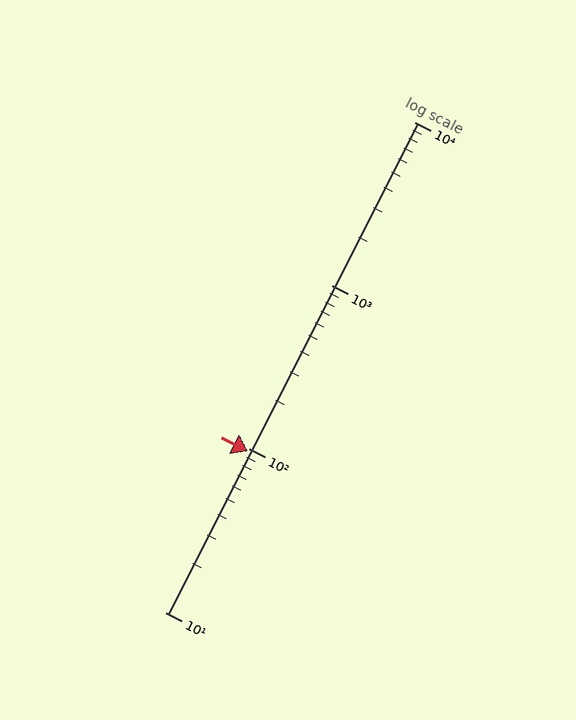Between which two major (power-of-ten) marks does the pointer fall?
The pointer is between 10 and 100.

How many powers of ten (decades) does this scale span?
The scale spans 3 decades, from 10 to 10000.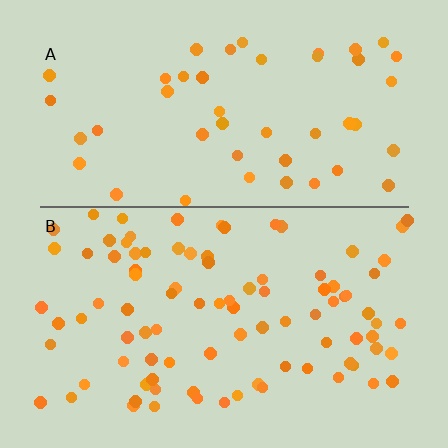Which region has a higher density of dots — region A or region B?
B (the bottom).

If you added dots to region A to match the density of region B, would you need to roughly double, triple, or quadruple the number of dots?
Approximately double.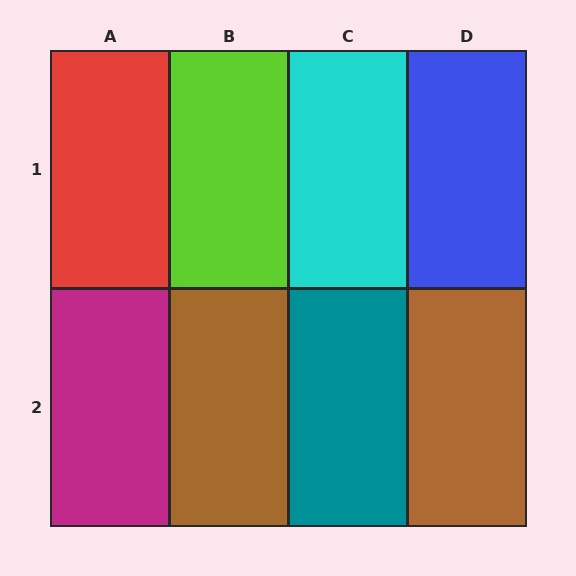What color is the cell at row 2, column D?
Brown.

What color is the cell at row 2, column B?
Brown.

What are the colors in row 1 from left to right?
Red, lime, cyan, blue.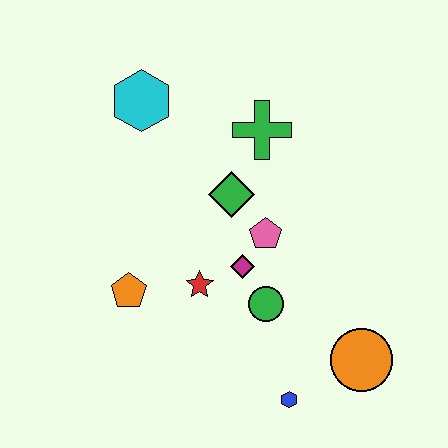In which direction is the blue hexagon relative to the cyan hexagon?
The blue hexagon is below the cyan hexagon.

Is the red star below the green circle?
No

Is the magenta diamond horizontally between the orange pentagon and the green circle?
Yes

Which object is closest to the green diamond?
The pink pentagon is closest to the green diamond.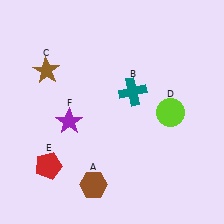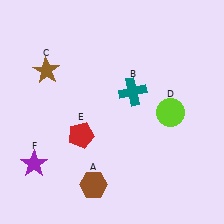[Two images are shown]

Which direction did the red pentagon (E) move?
The red pentagon (E) moved right.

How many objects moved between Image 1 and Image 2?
2 objects moved between the two images.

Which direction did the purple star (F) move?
The purple star (F) moved down.